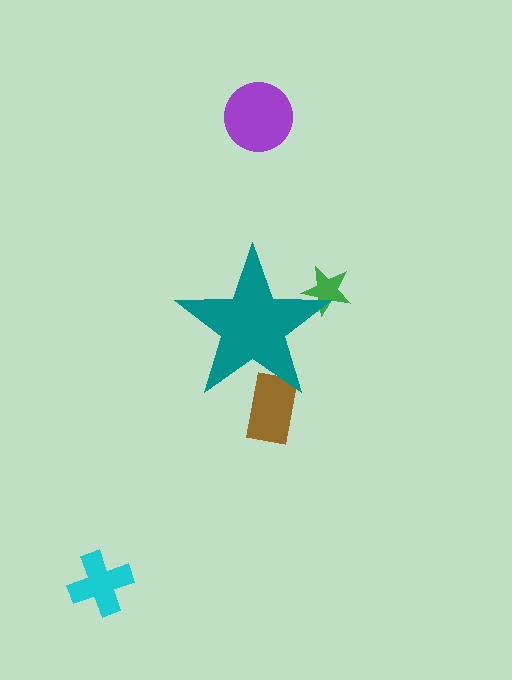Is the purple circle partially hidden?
No, the purple circle is fully visible.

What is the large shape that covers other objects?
A teal star.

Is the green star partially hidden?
Yes, the green star is partially hidden behind the teal star.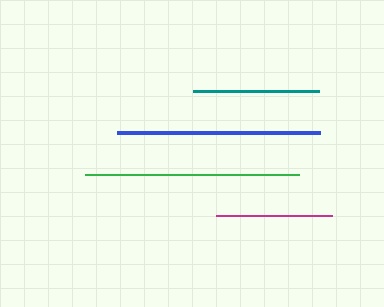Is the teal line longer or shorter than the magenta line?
The teal line is longer than the magenta line.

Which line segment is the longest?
The green line is the longest at approximately 214 pixels.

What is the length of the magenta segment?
The magenta segment is approximately 116 pixels long.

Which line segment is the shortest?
The magenta line is the shortest at approximately 116 pixels.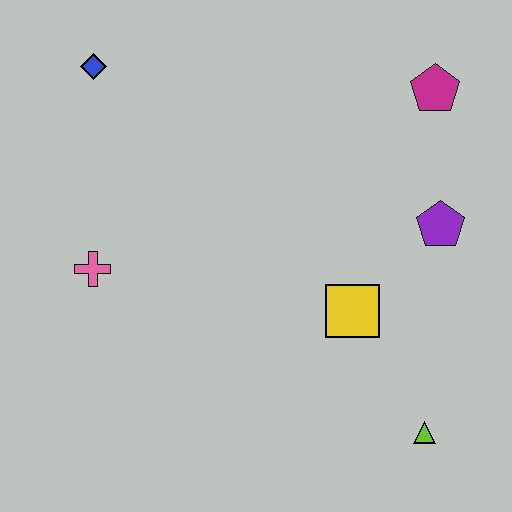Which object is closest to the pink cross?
The blue diamond is closest to the pink cross.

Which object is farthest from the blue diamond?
The lime triangle is farthest from the blue diamond.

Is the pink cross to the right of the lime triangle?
No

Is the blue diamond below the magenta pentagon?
No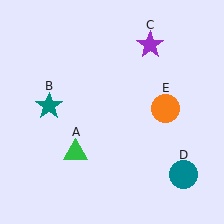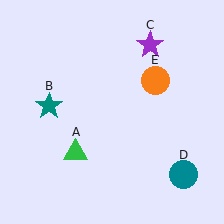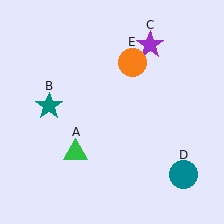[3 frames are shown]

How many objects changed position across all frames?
1 object changed position: orange circle (object E).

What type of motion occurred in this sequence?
The orange circle (object E) rotated counterclockwise around the center of the scene.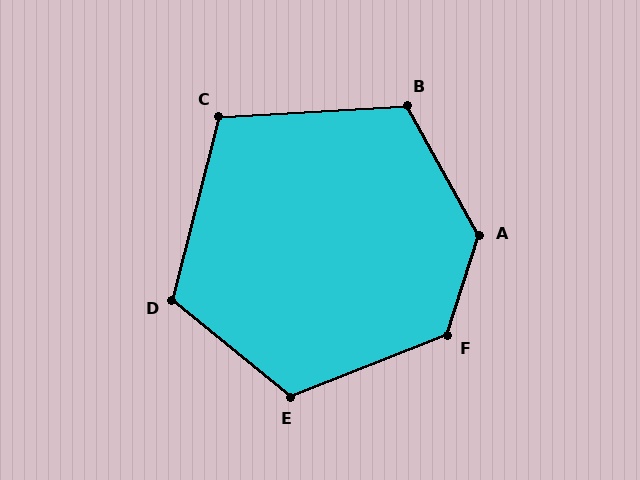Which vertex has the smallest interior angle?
C, at approximately 107 degrees.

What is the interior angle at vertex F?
Approximately 129 degrees (obtuse).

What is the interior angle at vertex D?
Approximately 115 degrees (obtuse).